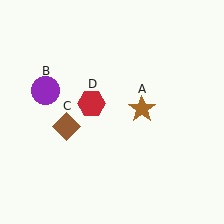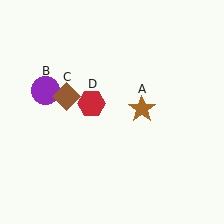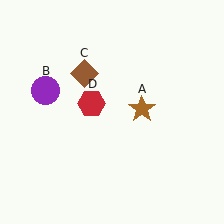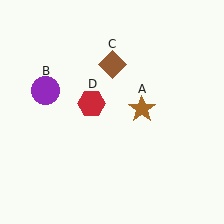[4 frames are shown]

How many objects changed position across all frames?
1 object changed position: brown diamond (object C).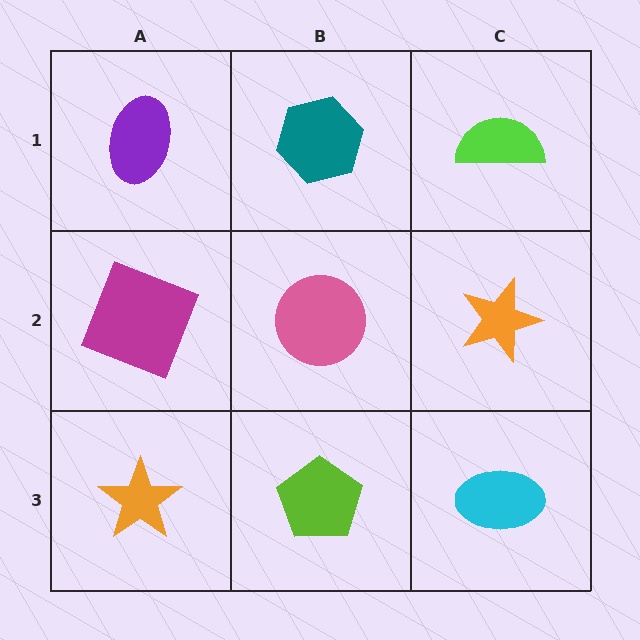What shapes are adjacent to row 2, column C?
A lime semicircle (row 1, column C), a cyan ellipse (row 3, column C), a pink circle (row 2, column B).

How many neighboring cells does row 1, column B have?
3.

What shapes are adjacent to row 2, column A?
A purple ellipse (row 1, column A), an orange star (row 3, column A), a pink circle (row 2, column B).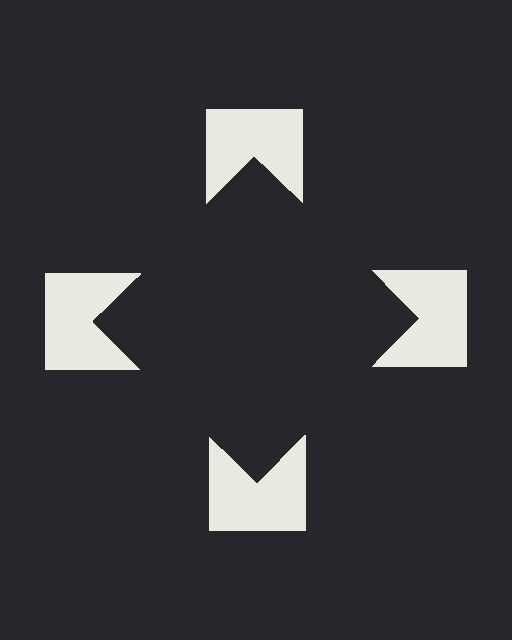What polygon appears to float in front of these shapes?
An illusory square — its edges are inferred from the aligned wedge cuts in the notched squares, not physically drawn.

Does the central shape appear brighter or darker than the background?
It typically appears slightly darker than the background, even though no actual brightness change is drawn.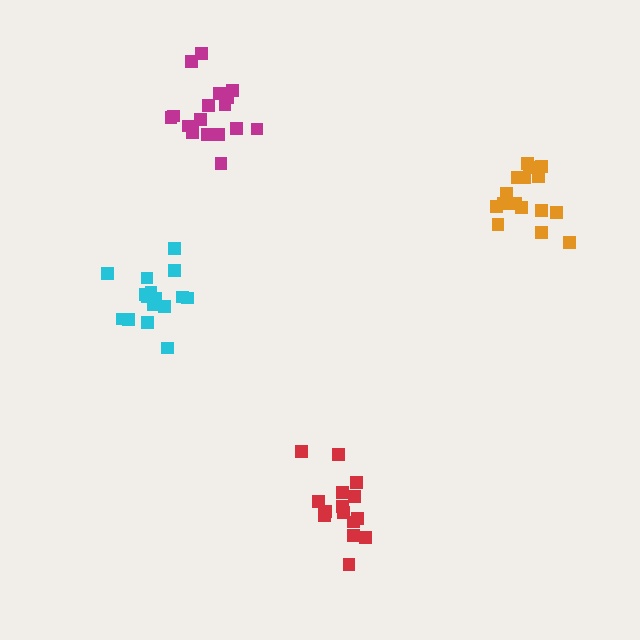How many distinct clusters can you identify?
There are 4 distinct clusters.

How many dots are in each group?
Group 1: 16 dots, Group 2: 17 dots, Group 3: 16 dots, Group 4: 16 dots (65 total).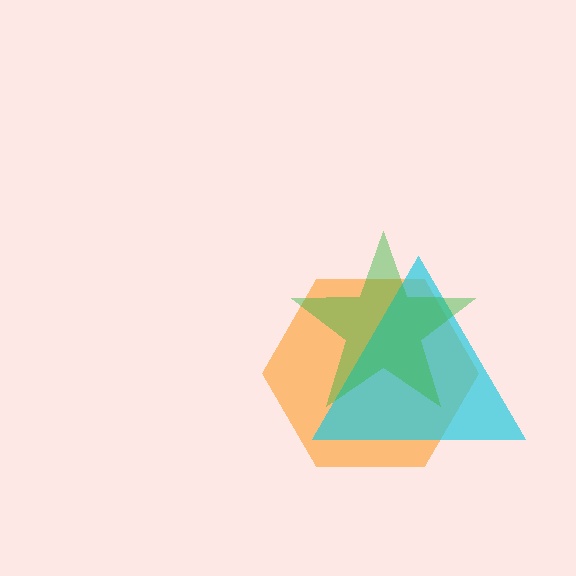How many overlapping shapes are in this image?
There are 3 overlapping shapes in the image.